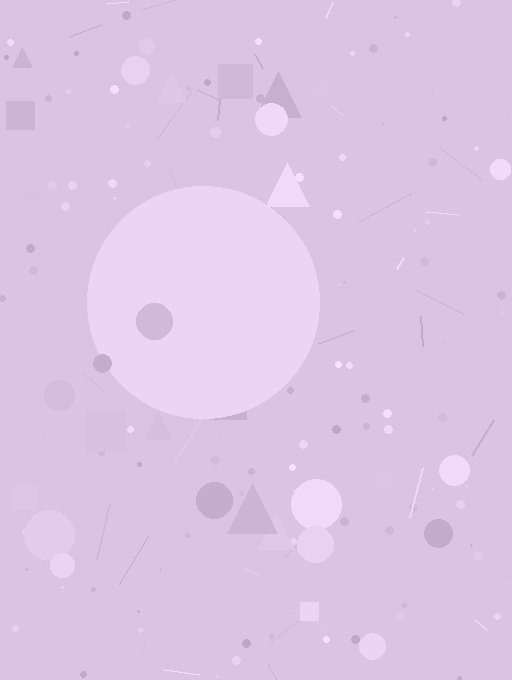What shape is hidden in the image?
A circle is hidden in the image.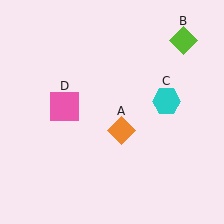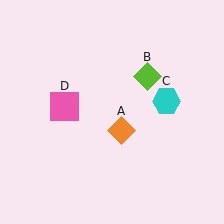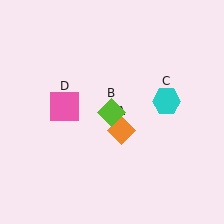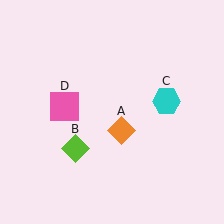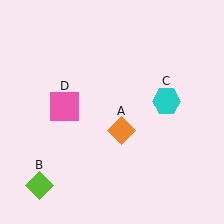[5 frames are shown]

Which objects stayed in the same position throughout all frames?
Orange diamond (object A) and cyan hexagon (object C) and pink square (object D) remained stationary.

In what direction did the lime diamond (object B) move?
The lime diamond (object B) moved down and to the left.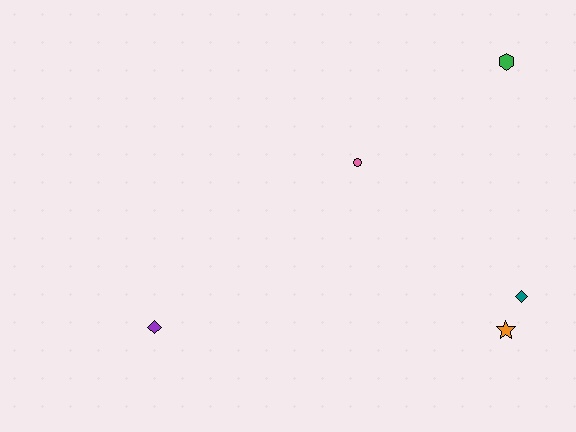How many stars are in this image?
There is 1 star.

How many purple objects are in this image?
There is 1 purple object.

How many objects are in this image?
There are 5 objects.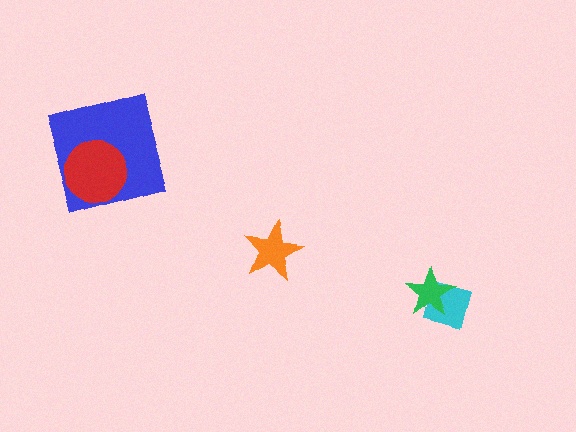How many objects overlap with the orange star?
0 objects overlap with the orange star.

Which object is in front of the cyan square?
The green star is in front of the cyan square.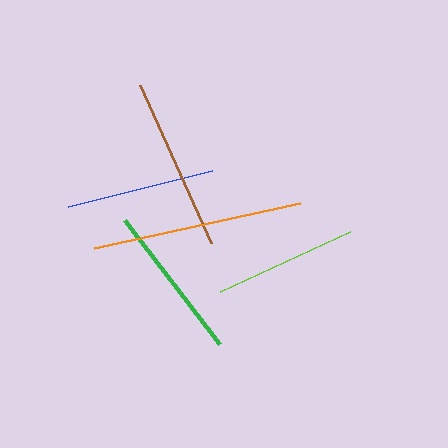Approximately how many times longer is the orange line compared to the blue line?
The orange line is approximately 1.4 times the length of the blue line.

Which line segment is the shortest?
The lime line is the shortest at approximately 143 pixels.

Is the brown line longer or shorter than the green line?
The brown line is longer than the green line.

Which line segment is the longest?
The orange line is the longest at approximately 211 pixels.